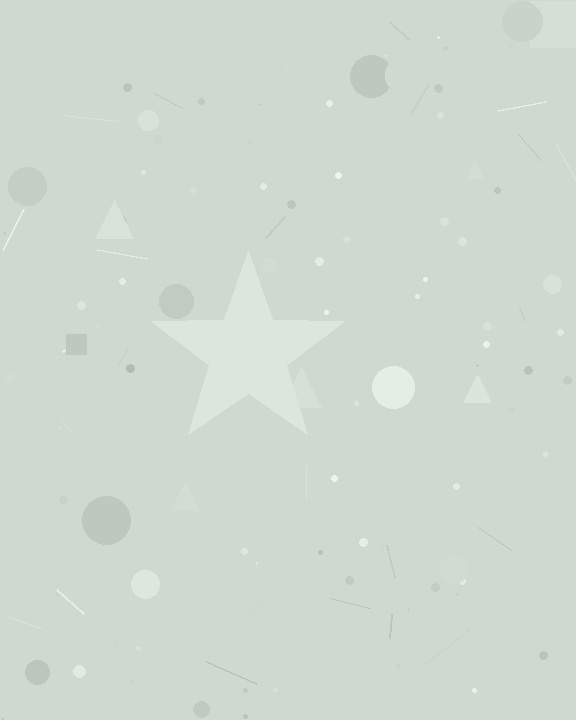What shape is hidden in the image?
A star is hidden in the image.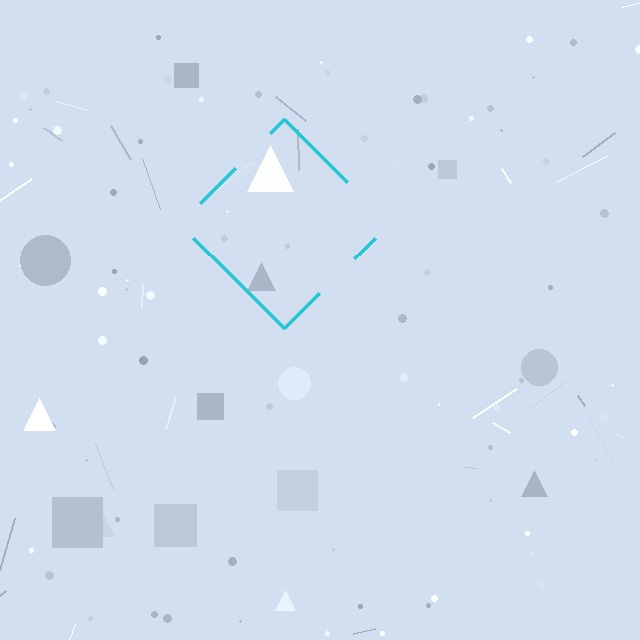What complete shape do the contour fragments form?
The contour fragments form a diamond.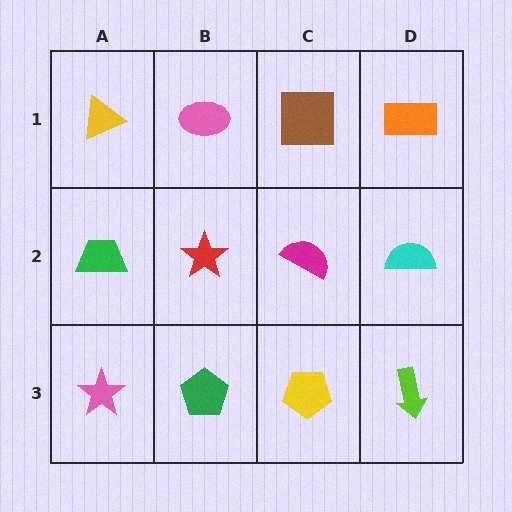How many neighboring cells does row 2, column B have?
4.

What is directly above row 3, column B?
A red star.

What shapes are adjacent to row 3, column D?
A cyan semicircle (row 2, column D), a yellow pentagon (row 3, column C).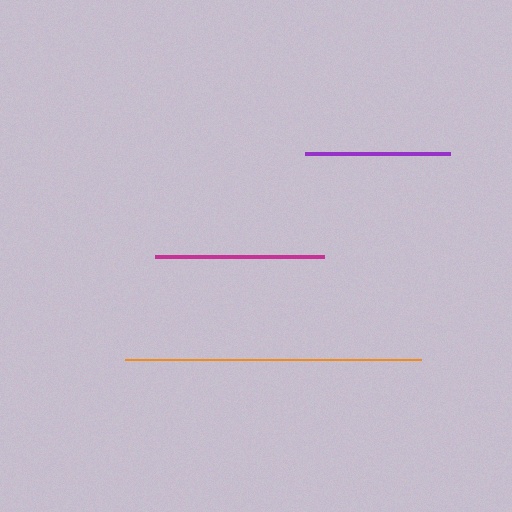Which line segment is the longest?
The orange line is the longest at approximately 296 pixels.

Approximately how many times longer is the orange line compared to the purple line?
The orange line is approximately 2.0 times the length of the purple line.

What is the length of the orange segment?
The orange segment is approximately 296 pixels long.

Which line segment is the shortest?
The purple line is the shortest at approximately 145 pixels.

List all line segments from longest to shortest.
From longest to shortest: orange, magenta, purple.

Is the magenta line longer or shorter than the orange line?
The orange line is longer than the magenta line.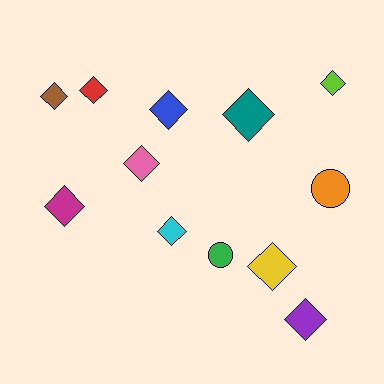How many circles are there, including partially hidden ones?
There are 2 circles.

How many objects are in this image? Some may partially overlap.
There are 12 objects.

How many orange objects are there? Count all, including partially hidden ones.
There is 1 orange object.